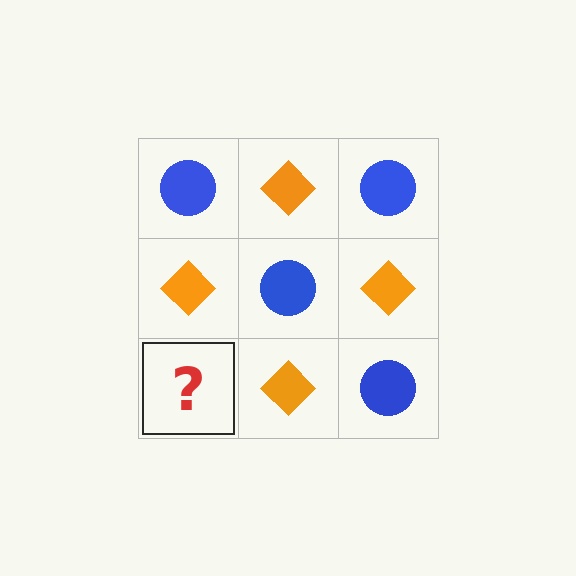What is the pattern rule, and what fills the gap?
The rule is that it alternates blue circle and orange diamond in a checkerboard pattern. The gap should be filled with a blue circle.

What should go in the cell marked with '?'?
The missing cell should contain a blue circle.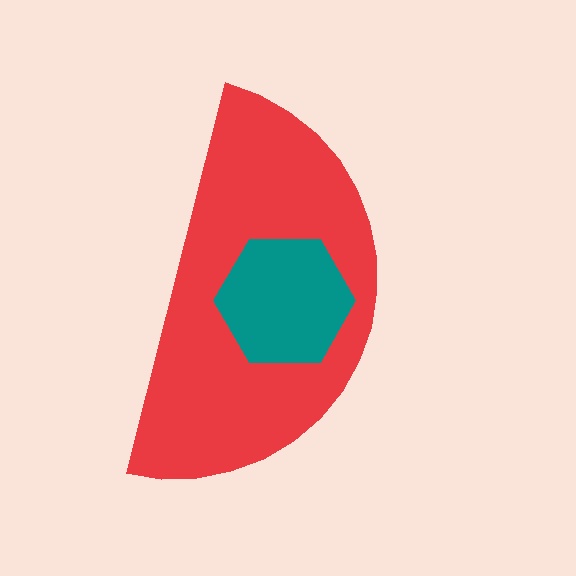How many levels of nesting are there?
2.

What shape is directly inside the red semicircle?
The teal hexagon.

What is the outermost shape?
The red semicircle.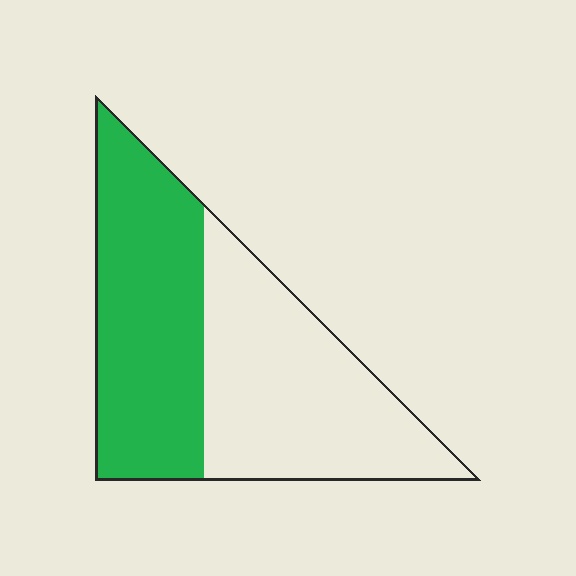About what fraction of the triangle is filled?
About one half (1/2).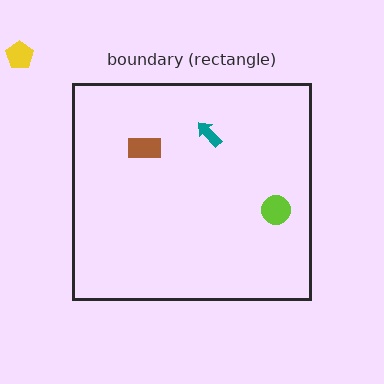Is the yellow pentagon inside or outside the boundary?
Outside.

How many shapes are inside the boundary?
3 inside, 1 outside.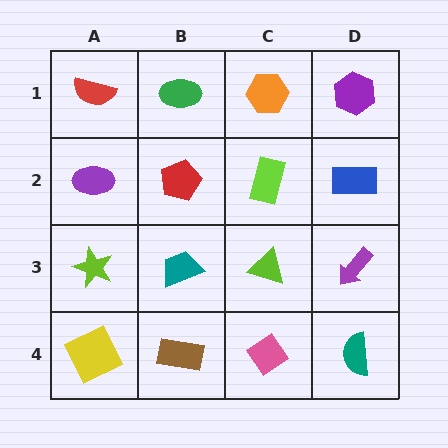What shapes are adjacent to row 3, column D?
A blue rectangle (row 2, column D), a teal semicircle (row 4, column D), a lime triangle (row 3, column C).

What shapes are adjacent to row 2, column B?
A green ellipse (row 1, column B), a teal trapezoid (row 3, column B), a purple ellipse (row 2, column A), a lime rectangle (row 2, column C).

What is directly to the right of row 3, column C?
A purple arrow.